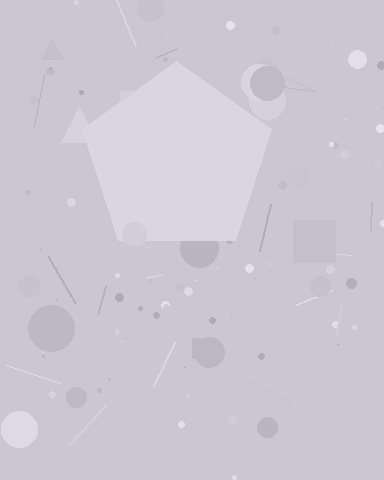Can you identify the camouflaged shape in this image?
The camouflaged shape is a pentagon.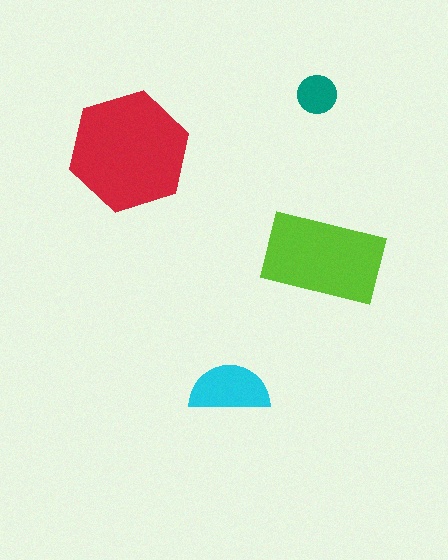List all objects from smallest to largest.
The teal circle, the cyan semicircle, the lime rectangle, the red hexagon.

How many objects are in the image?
There are 4 objects in the image.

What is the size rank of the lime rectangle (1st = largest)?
2nd.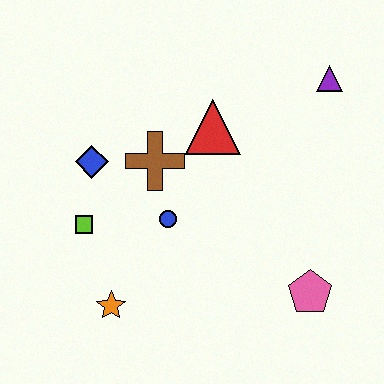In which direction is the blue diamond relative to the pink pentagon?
The blue diamond is to the left of the pink pentagon.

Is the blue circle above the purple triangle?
No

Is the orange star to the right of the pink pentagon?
No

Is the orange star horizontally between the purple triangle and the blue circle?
No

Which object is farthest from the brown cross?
The pink pentagon is farthest from the brown cross.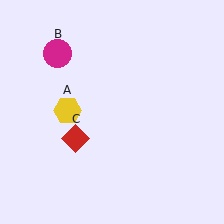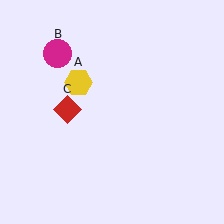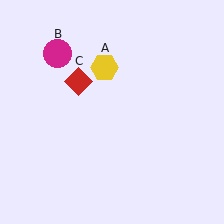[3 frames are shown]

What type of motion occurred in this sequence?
The yellow hexagon (object A), red diamond (object C) rotated clockwise around the center of the scene.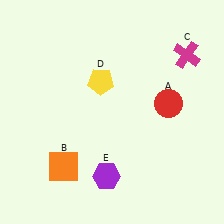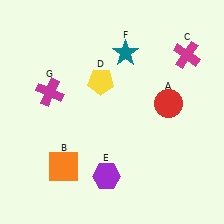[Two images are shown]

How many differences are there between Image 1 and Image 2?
There are 2 differences between the two images.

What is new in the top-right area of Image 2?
A teal star (F) was added in the top-right area of Image 2.